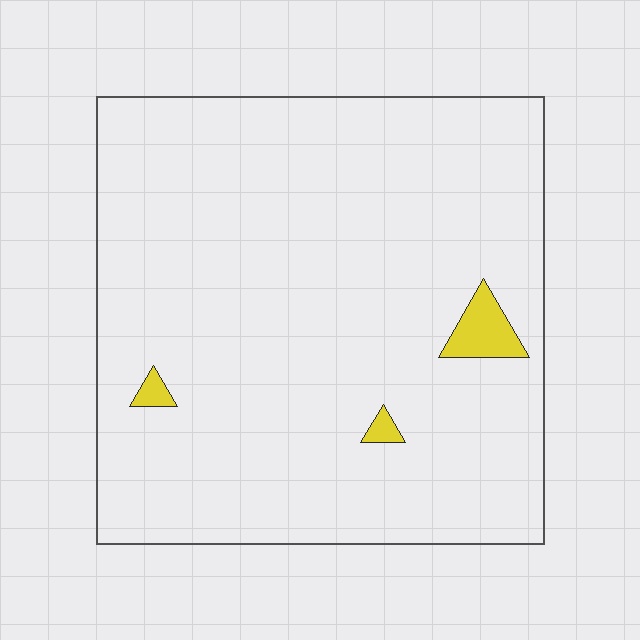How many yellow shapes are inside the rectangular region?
3.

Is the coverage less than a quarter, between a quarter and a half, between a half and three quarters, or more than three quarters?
Less than a quarter.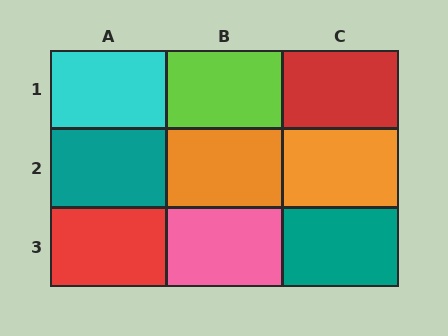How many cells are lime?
1 cell is lime.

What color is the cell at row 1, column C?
Red.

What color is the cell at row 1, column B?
Lime.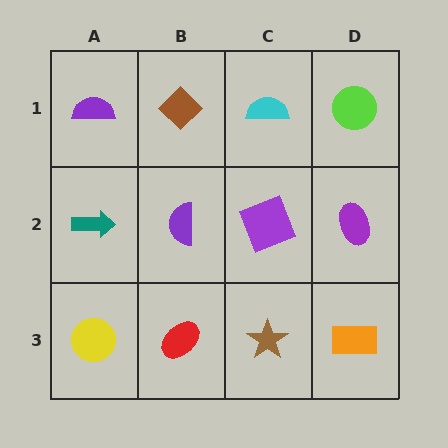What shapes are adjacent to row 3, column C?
A purple square (row 2, column C), a red ellipse (row 3, column B), an orange rectangle (row 3, column D).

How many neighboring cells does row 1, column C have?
3.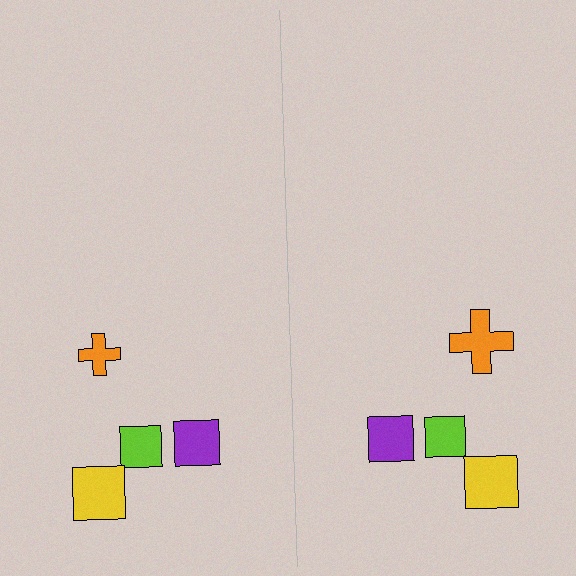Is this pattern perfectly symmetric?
No, the pattern is not perfectly symmetric. The orange cross on the right side has a different size than its mirror counterpart.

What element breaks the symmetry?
The orange cross on the right side has a different size than its mirror counterpart.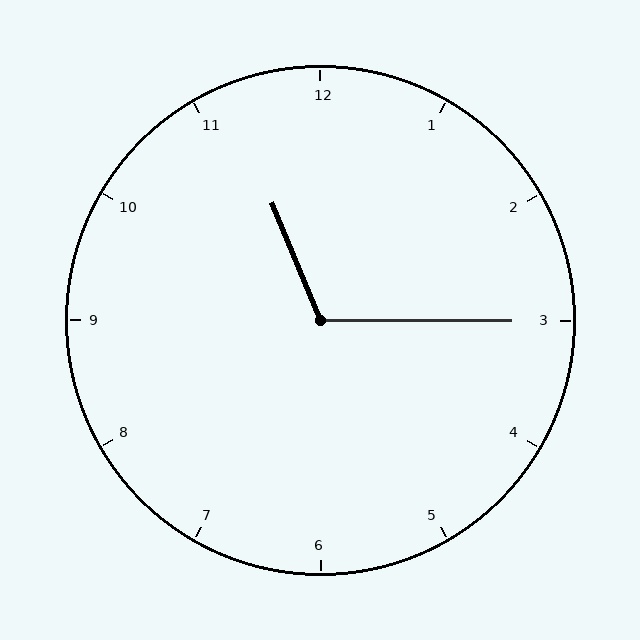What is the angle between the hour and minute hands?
Approximately 112 degrees.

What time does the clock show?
11:15.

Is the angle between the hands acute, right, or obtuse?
It is obtuse.